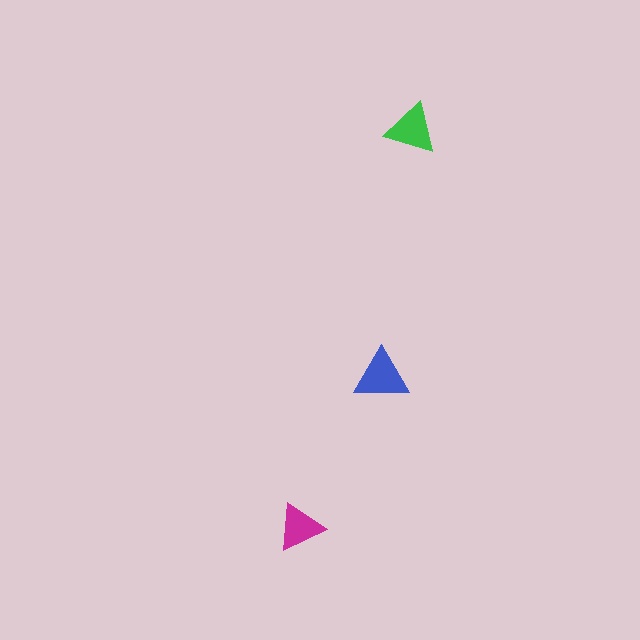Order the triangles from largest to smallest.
the blue one, the green one, the magenta one.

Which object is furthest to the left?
The magenta triangle is leftmost.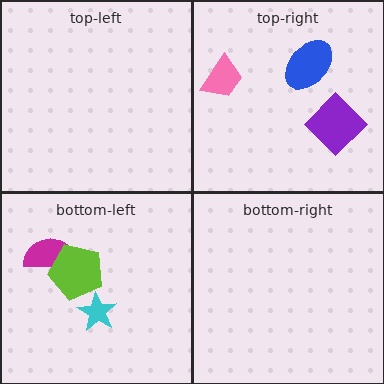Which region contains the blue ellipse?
The top-right region.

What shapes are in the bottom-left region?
The cyan star, the magenta semicircle, the lime pentagon.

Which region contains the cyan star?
The bottom-left region.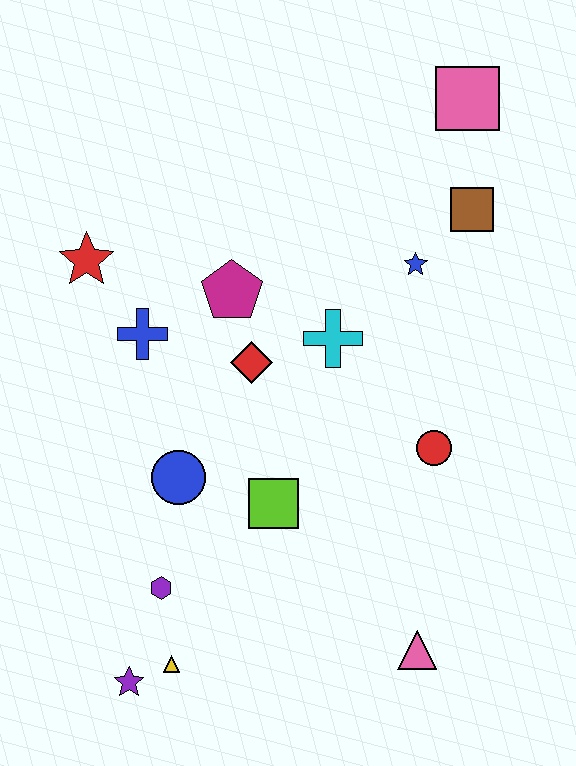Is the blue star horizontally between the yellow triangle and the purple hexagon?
No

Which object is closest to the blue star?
The brown square is closest to the blue star.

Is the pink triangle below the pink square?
Yes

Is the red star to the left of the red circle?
Yes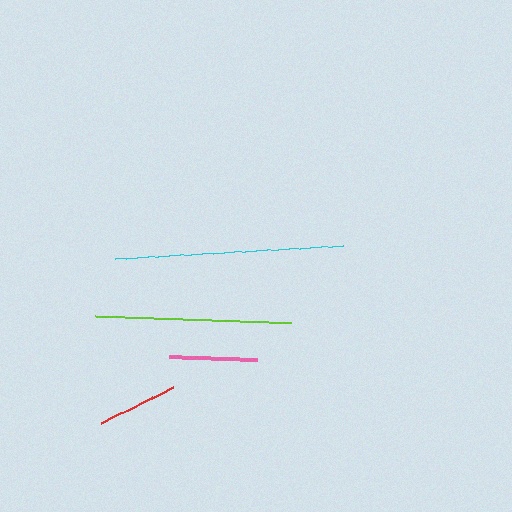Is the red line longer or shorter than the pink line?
The pink line is longer than the red line.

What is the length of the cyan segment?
The cyan segment is approximately 229 pixels long.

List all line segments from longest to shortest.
From longest to shortest: cyan, lime, pink, red.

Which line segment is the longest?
The cyan line is the longest at approximately 229 pixels.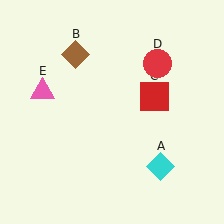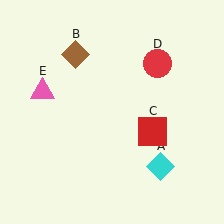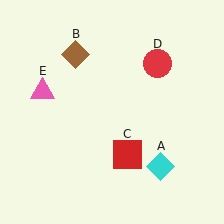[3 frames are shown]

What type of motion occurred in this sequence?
The red square (object C) rotated clockwise around the center of the scene.